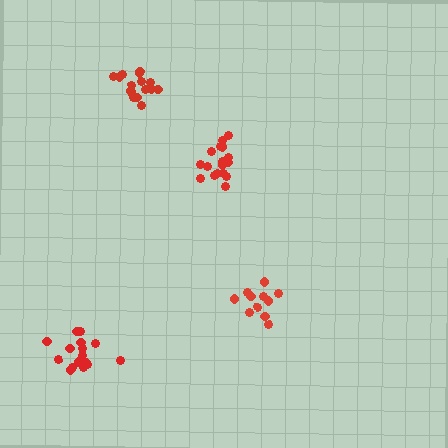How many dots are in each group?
Group 1: 11 dots, Group 2: 17 dots, Group 3: 15 dots, Group 4: 16 dots (59 total).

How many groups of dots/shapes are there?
There are 4 groups.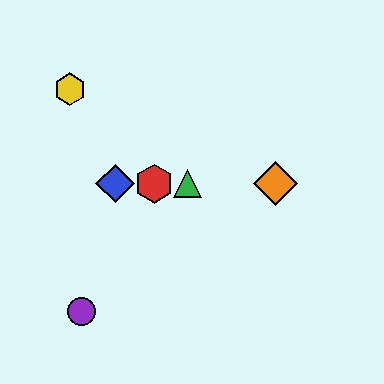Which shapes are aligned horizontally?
The red hexagon, the blue diamond, the green triangle, the orange diamond are aligned horizontally.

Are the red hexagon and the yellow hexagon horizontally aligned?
No, the red hexagon is at y≈184 and the yellow hexagon is at y≈89.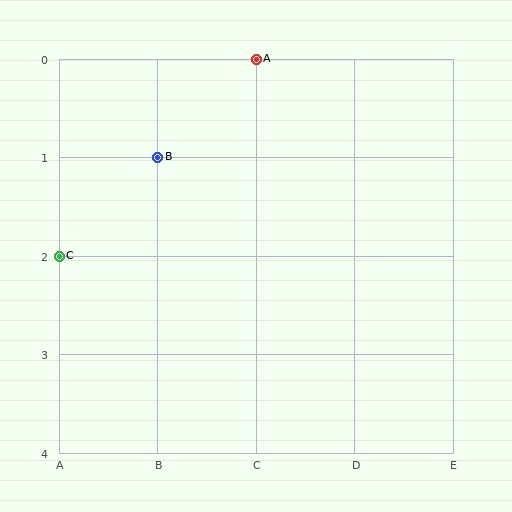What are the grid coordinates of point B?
Point B is at grid coordinates (B, 1).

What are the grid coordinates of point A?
Point A is at grid coordinates (C, 0).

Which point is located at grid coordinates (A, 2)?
Point C is at (A, 2).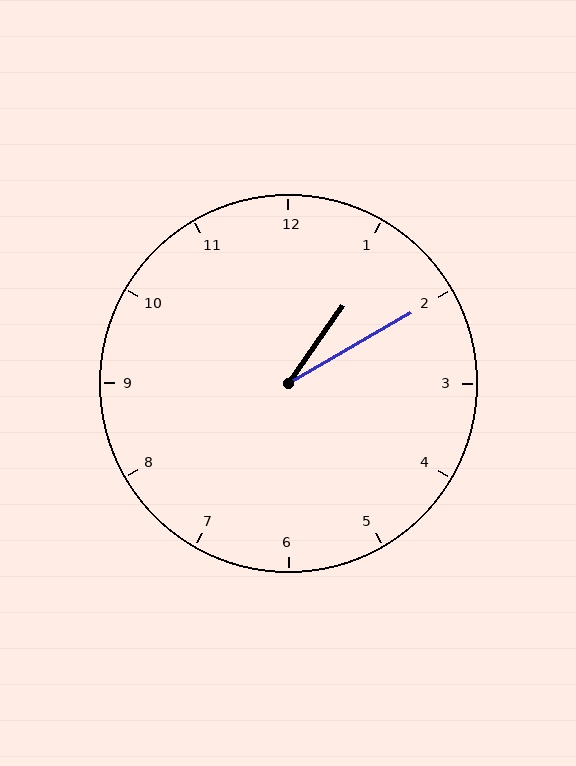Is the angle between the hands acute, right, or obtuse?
It is acute.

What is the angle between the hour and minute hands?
Approximately 25 degrees.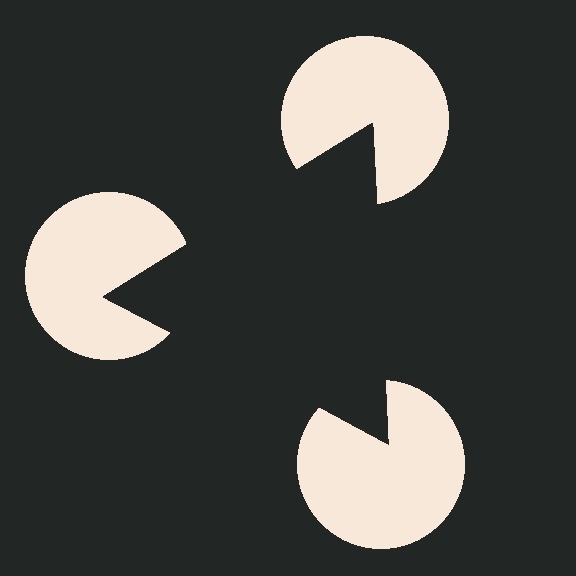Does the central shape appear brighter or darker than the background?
It typically appears slightly darker than the background, even though no actual brightness change is drawn.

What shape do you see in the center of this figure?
An illusory triangle — its edges are inferred from the aligned wedge cuts in the pac-man discs, not physically drawn.